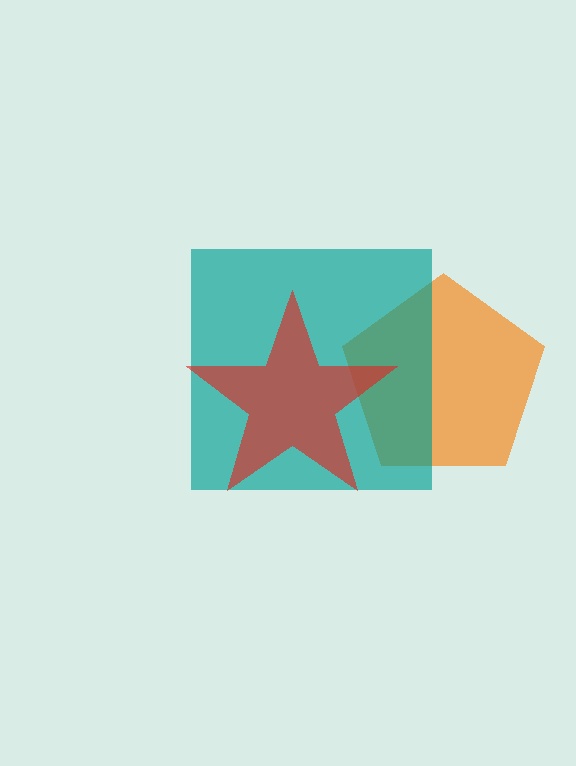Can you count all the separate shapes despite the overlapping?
Yes, there are 3 separate shapes.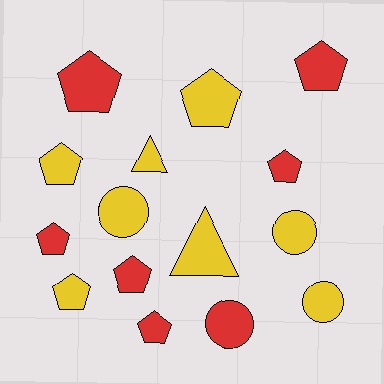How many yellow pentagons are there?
There are 3 yellow pentagons.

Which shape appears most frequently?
Pentagon, with 9 objects.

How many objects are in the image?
There are 15 objects.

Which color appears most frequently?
Yellow, with 8 objects.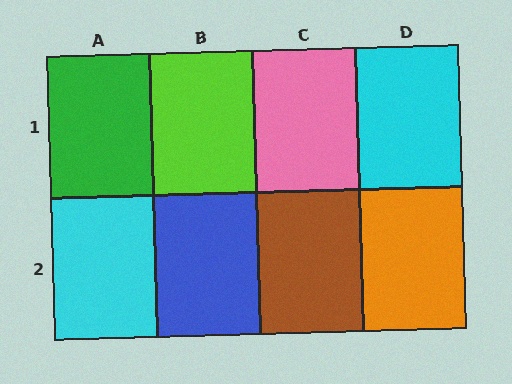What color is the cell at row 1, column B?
Lime.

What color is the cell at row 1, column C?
Pink.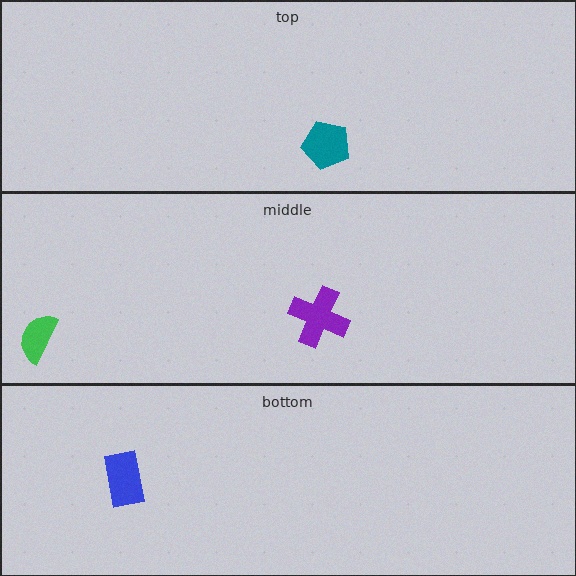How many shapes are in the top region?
1.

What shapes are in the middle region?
The green semicircle, the purple cross.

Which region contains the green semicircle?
The middle region.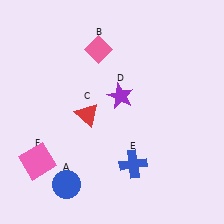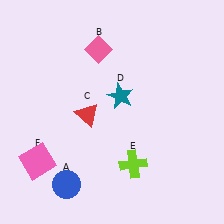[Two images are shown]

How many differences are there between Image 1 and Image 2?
There are 2 differences between the two images.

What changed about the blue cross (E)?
In Image 1, E is blue. In Image 2, it changed to lime.